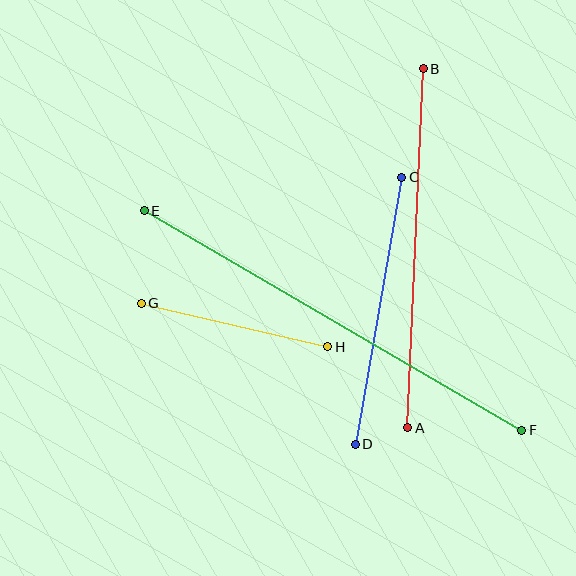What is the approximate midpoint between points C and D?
The midpoint is at approximately (378, 311) pixels.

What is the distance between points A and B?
The distance is approximately 360 pixels.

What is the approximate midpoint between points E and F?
The midpoint is at approximately (333, 321) pixels.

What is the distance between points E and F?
The distance is approximately 437 pixels.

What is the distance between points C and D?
The distance is approximately 271 pixels.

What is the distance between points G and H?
The distance is approximately 192 pixels.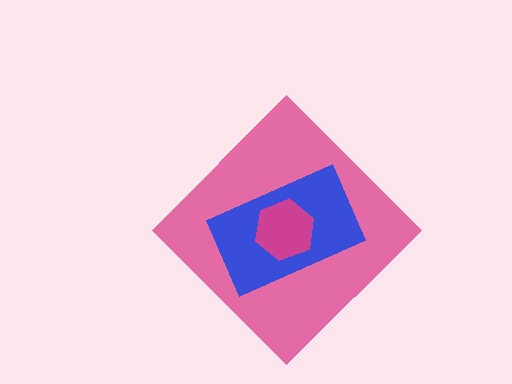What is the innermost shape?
The magenta hexagon.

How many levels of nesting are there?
3.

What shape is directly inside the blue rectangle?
The magenta hexagon.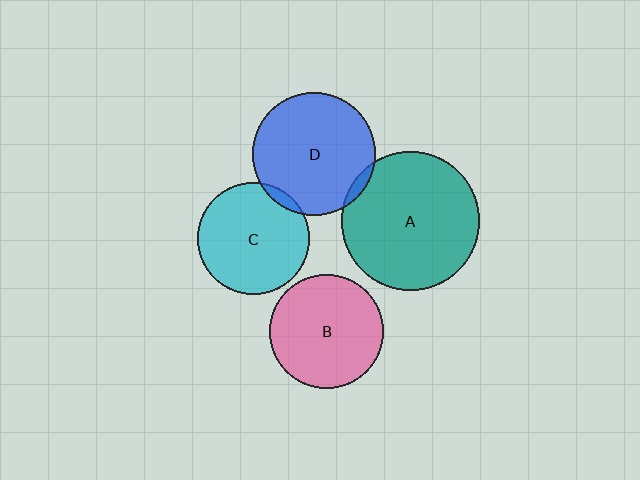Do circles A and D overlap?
Yes.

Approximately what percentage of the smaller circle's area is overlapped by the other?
Approximately 5%.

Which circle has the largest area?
Circle A (teal).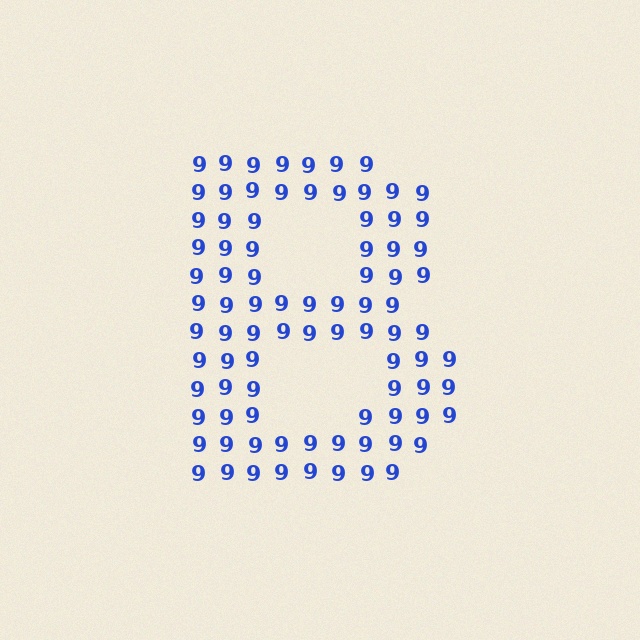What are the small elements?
The small elements are digit 9's.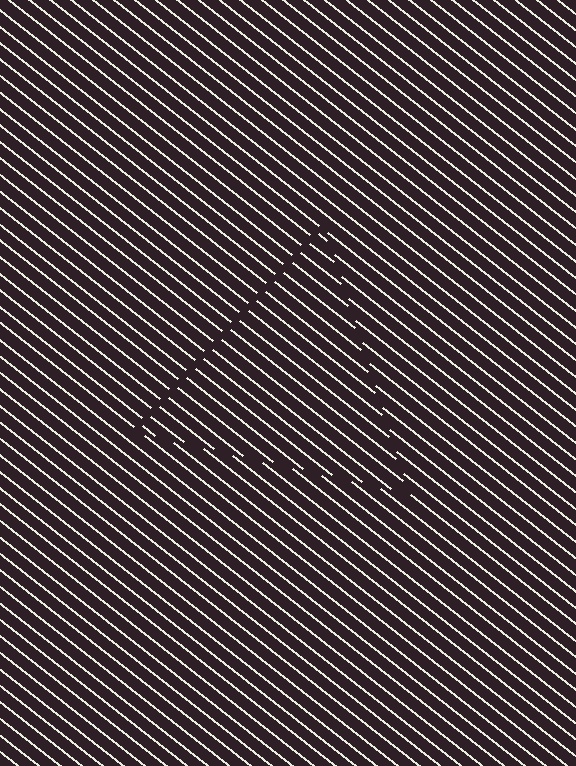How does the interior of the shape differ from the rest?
The interior of the shape contains the same grating, shifted by half a period — the contour is defined by the phase discontinuity where line-ends from the inner and outer gratings abut.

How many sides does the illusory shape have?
3 sides — the line-ends trace a triangle.